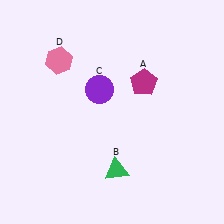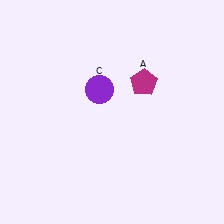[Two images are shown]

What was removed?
The green triangle (B), the pink hexagon (D) were removed in Image 2.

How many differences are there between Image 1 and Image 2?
There are 2 differences between the two images.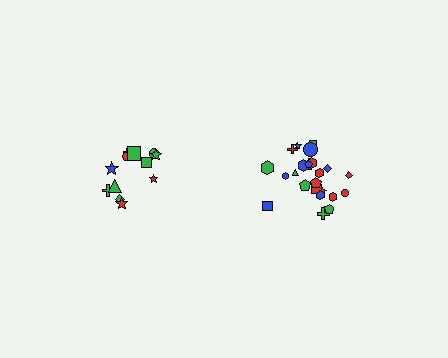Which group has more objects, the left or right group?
The right group.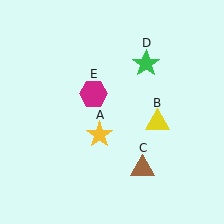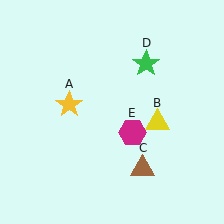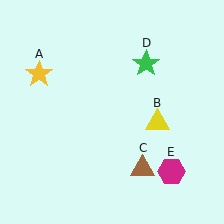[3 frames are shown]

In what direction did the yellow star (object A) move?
The yellow star (object A) moved up and to the left.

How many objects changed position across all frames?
2 objects changed position: yellow star (object A), magenta hexagon (object E).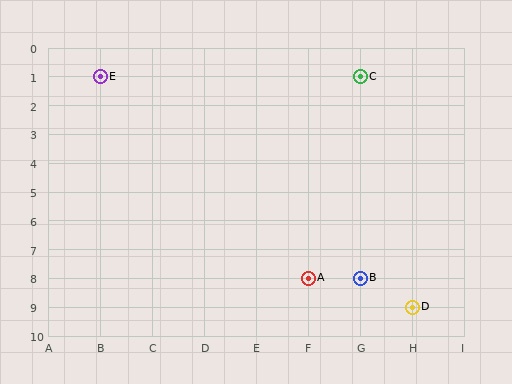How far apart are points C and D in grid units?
Points C and D are 1 column and 8 rows apart (about 8.1 grid units diagonally).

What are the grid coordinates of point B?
Point B is at grid coordinates (G, 8).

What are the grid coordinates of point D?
Point D is at grid coordinates (H, 9).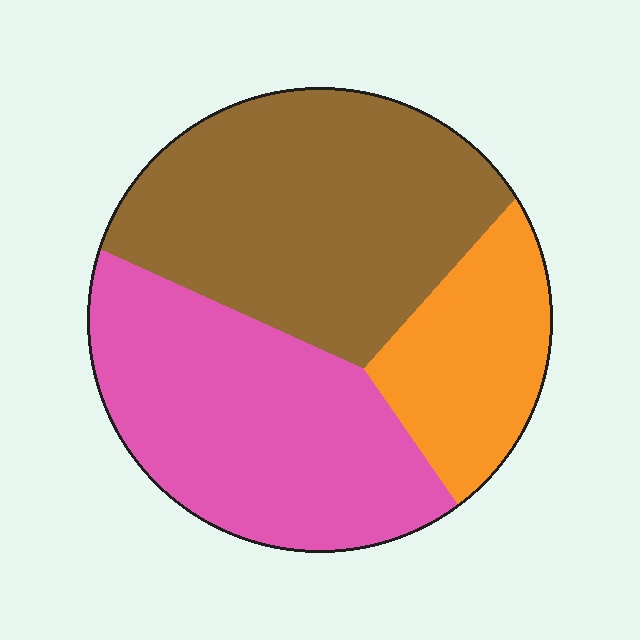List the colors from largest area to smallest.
From largest to smallest: brown, pink, orange.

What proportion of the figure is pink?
Pink covers around 40% of the figure.